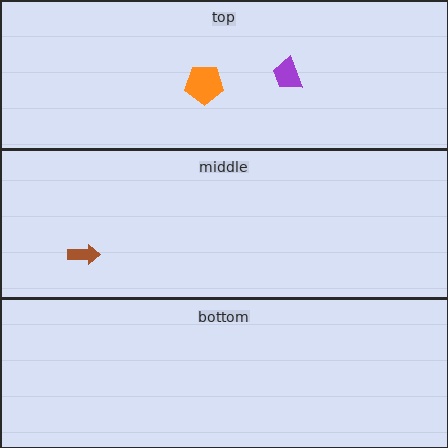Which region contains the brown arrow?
The middle region.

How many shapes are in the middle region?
1.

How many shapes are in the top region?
2.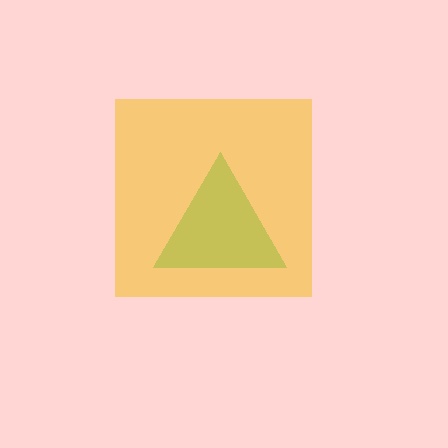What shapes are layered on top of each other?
The layered shapes are: a green triangle, a yellow square.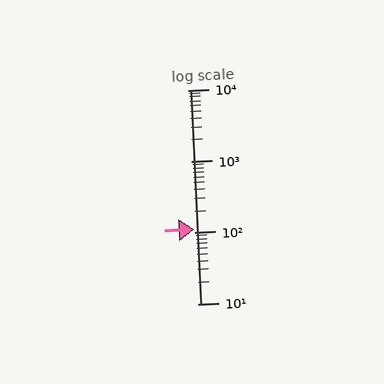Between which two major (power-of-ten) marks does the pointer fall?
The pointer is between 100 and 1000.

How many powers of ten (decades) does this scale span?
The scale spans 3 decades, from 10 to 10000.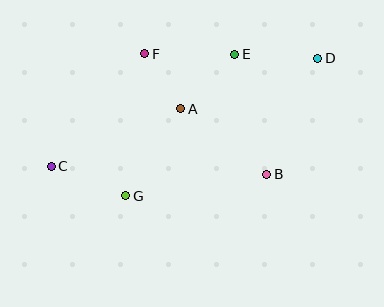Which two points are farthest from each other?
Points C and D are farthest from each other.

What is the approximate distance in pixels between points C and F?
The distance between C and F is approximately 147 pixels.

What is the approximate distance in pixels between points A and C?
The distance between A and C is approximately 142 pixels.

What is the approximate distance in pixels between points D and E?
The distance between D and E is approximately 83 pixels.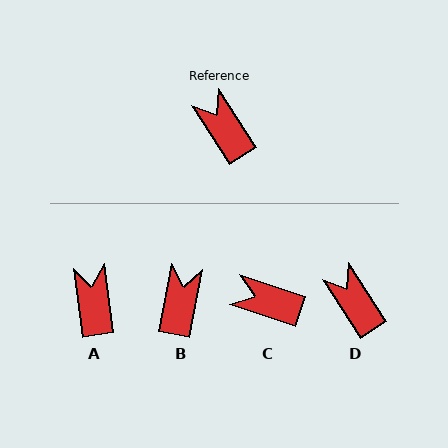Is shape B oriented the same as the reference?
No, it is off by about 44 degrees.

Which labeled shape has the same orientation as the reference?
D.